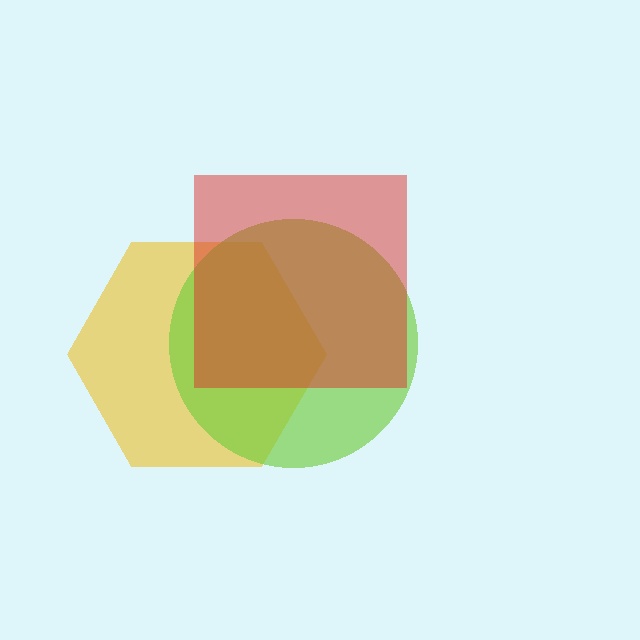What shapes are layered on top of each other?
The layered shapes are: a yellow hexagon, a lime circle, a red square.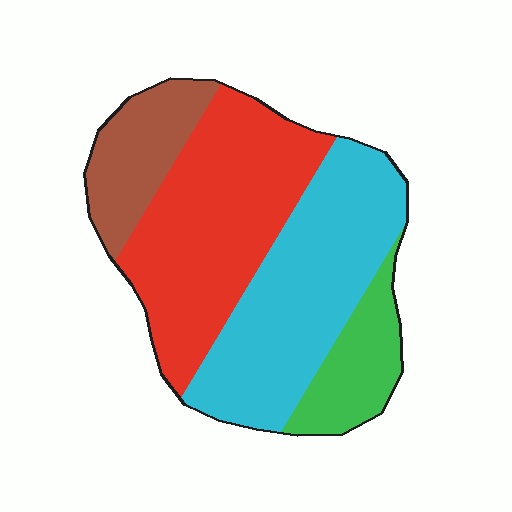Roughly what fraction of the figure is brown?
Brown covers about 15% of the figure.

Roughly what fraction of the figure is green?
Green takes up about one eighth (1/8) of the figure.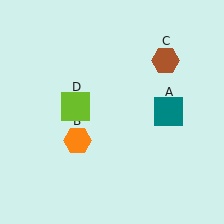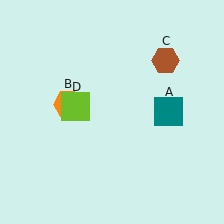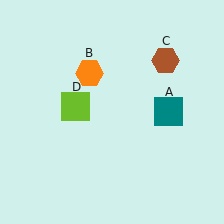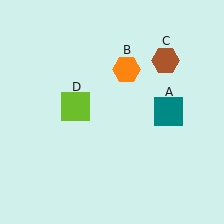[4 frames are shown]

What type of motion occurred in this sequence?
The orange hexagon (object B) rotated clockwise around the center of the scene.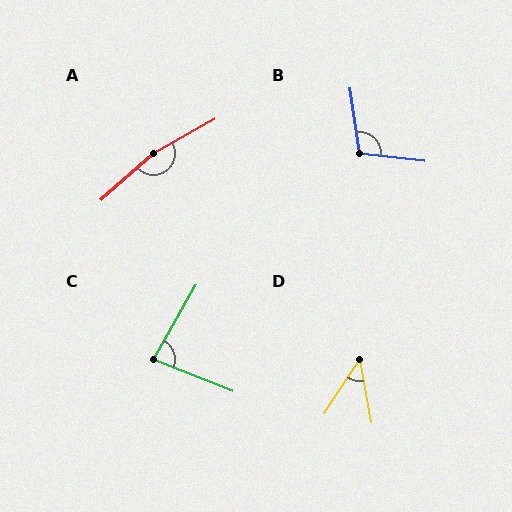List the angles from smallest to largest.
D (44°), C (82°), B (105°), A (167°).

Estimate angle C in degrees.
Approximately 82 degrees.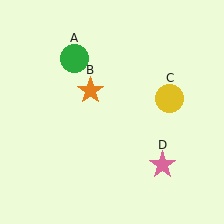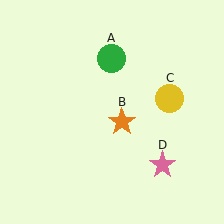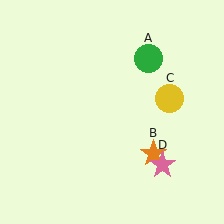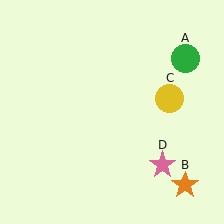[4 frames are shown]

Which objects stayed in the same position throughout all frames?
Yellow circle (object C) and pink star (object D) remained stationary.